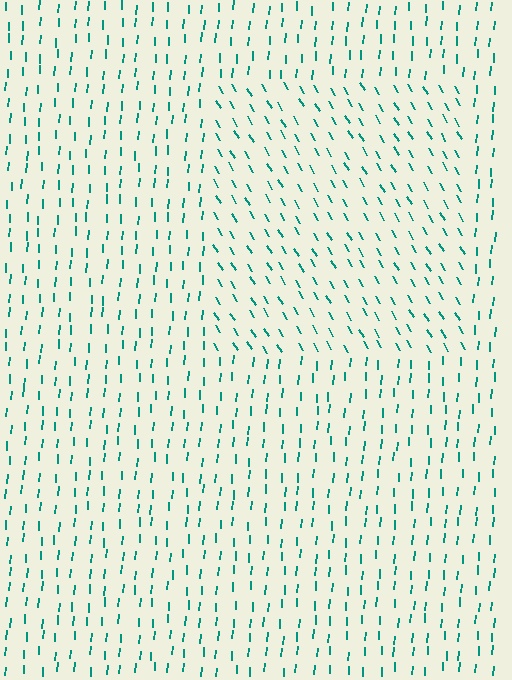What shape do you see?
I see a rectangle.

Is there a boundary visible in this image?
Yes, there is a texture boundary formed by a change in line orientation.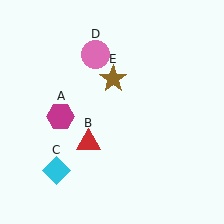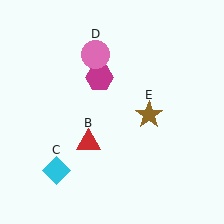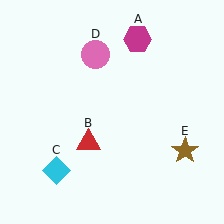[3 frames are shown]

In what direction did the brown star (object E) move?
The brown star (object E) moved down and to the right.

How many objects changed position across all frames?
2 objects changed position: magenta hexagon (object A), brown star (object E).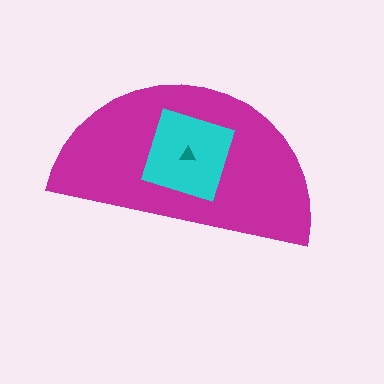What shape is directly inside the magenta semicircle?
The cyan square.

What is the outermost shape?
The magenta semicircle.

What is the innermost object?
The teal triangle.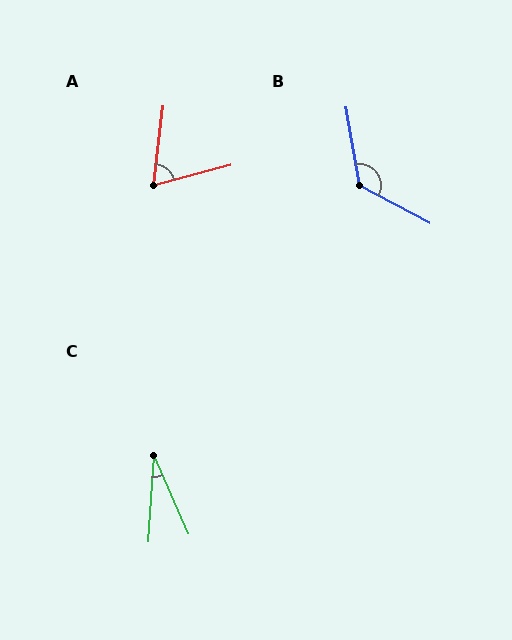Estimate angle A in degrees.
Approximately 68 degrees.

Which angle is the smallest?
C, at approximately 28 degrees.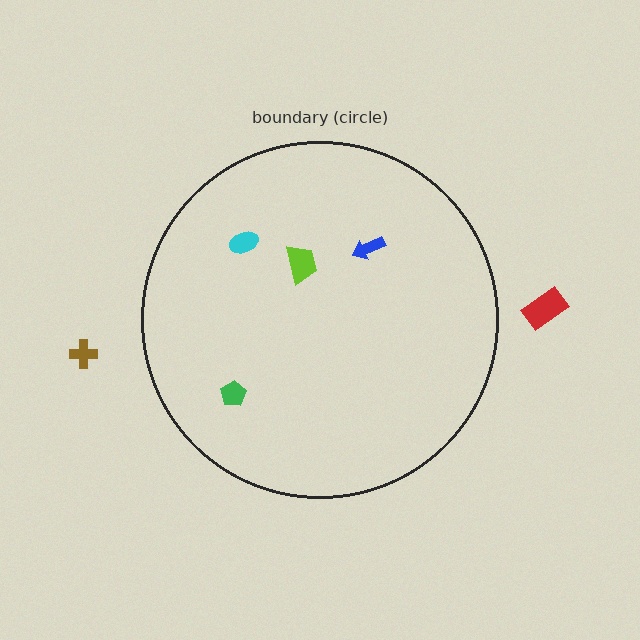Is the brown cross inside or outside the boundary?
Outside.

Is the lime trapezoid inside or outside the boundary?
Inside.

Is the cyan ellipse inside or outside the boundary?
Inside.